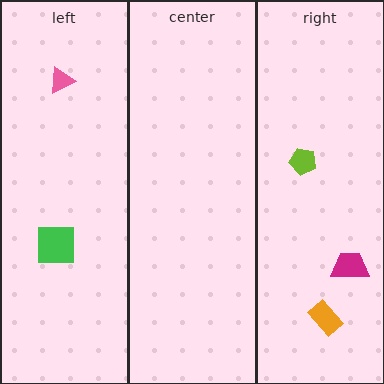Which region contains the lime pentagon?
The right region.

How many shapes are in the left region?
2.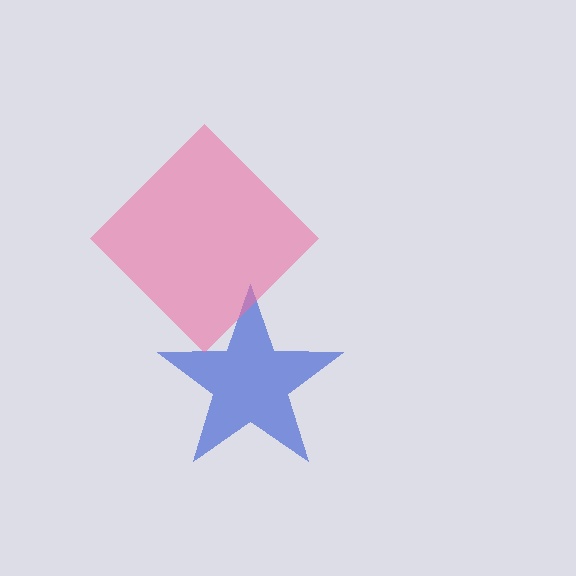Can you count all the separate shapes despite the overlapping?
Yes, there are 2 separate shapes.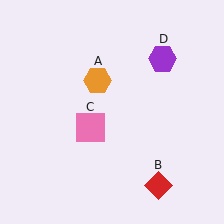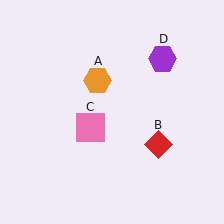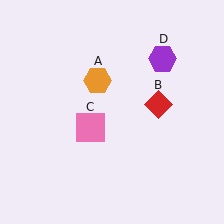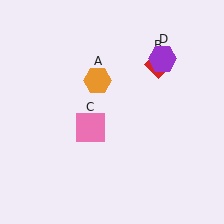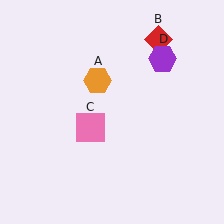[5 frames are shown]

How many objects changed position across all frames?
1 object changed position: red diamond (object B).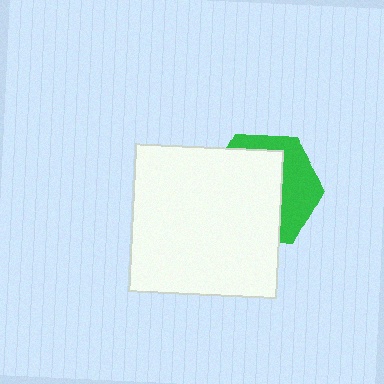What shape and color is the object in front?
The object in front is a white square.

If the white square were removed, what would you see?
You would see the complete green hexagon.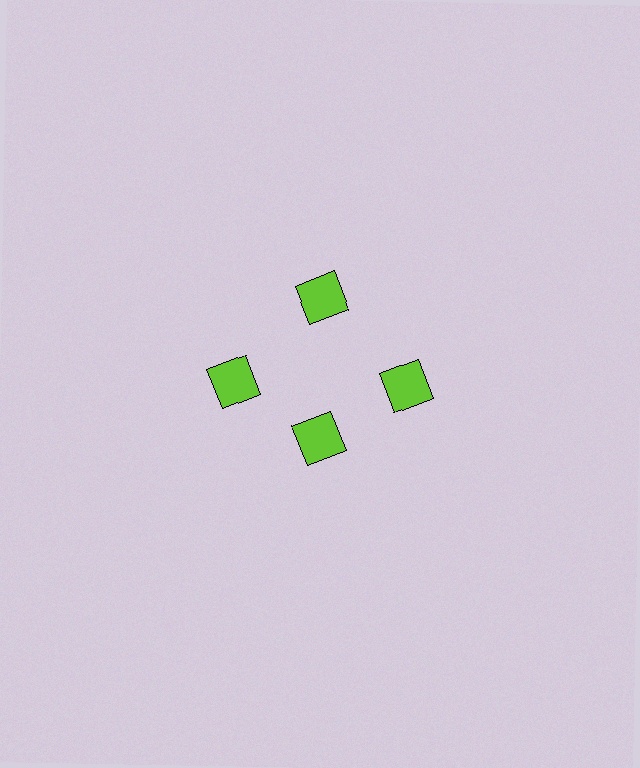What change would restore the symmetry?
The symmetry would be restored by moving it outward, back onto the ring so that all 4 squares sit at equal angles and equal distance from the center.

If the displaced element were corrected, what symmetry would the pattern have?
It would have 4-fold rotational symmetry — the pattern would map onto itself every 90 degrees.